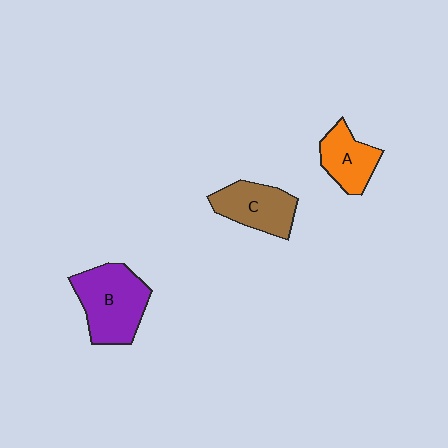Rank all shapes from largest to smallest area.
From largest to smallest: B (purple), C (brown), A (orange).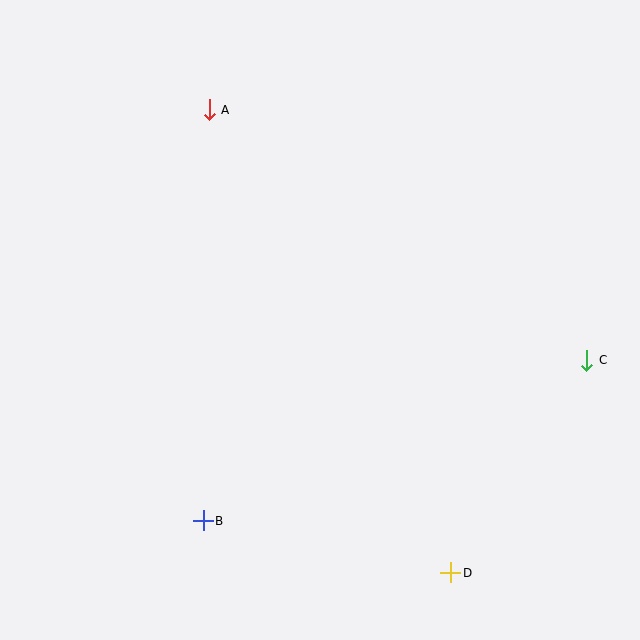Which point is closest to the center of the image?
Point B at (203, 521) is closest to the center.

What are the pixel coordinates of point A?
Point A is at (209, 110).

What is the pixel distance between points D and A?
The distance between D and A is 522 pixels.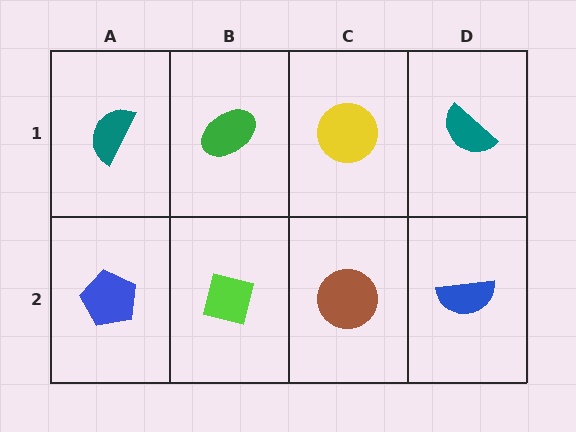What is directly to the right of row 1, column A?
A green ellipse.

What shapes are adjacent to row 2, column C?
A yellow circle (row 1, column C), a lime square (row 2, column B), a blue semicircle (row 2, column D).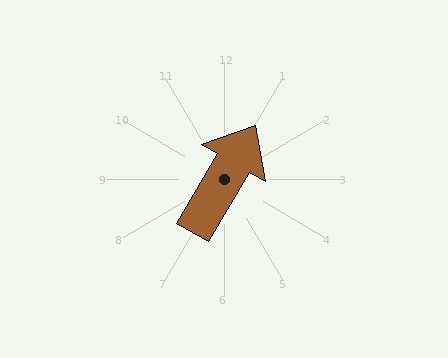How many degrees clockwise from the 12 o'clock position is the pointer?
Approximately 30 degrees.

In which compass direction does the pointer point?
Northeast.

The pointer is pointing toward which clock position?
Roughly 1 o'clock.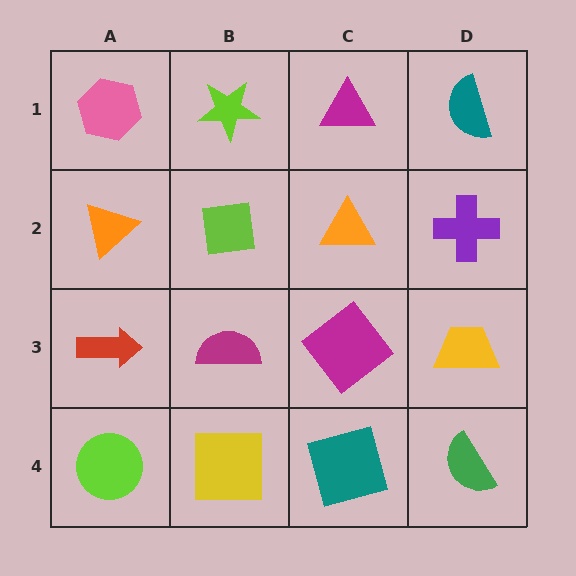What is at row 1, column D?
A teal semicircle.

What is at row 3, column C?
A magenta diamond.